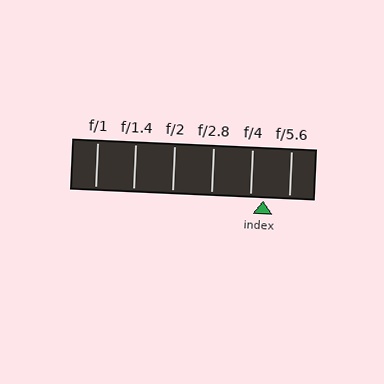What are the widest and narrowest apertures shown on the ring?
The widest aperture shown is f/1 and the narrowest is f/5.6.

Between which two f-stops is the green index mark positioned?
The index mark is between f/4 and f/5.6.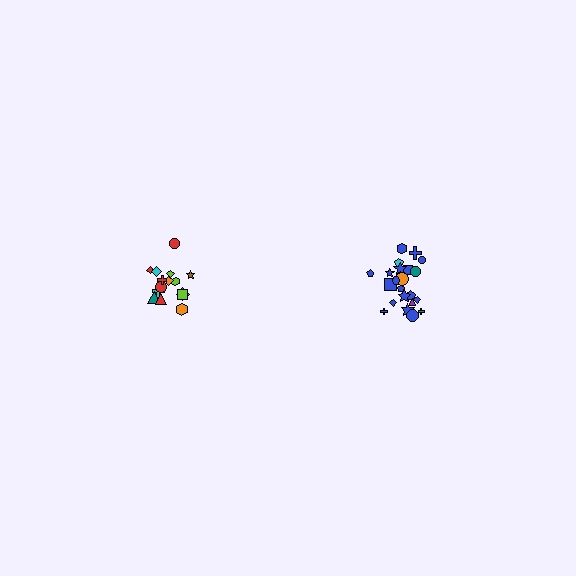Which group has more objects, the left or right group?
The right group.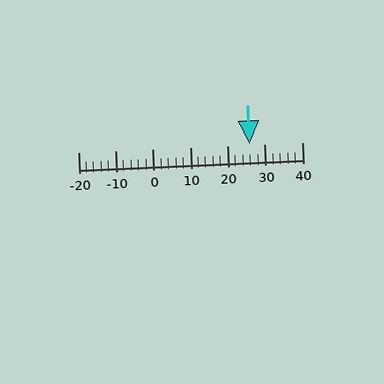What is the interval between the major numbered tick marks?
The major tick marks are spaced 10 units apart.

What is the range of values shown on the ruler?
The ruler shows values from -20 to 40.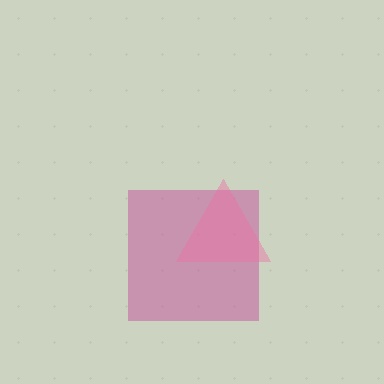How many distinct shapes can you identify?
There are 2 distinct shapes: a magenta square, a pink triangle.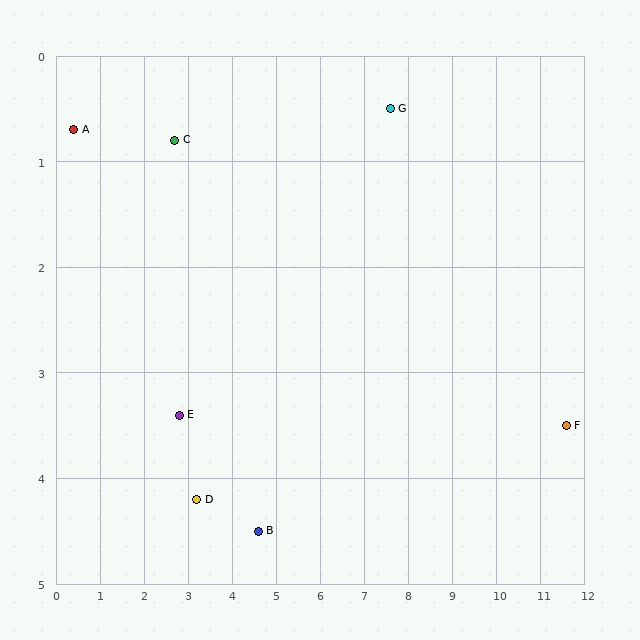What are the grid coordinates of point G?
Point G is at approximately (7.6, 0.5).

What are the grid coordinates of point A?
Point A is at approximately (0.4, 0.7).